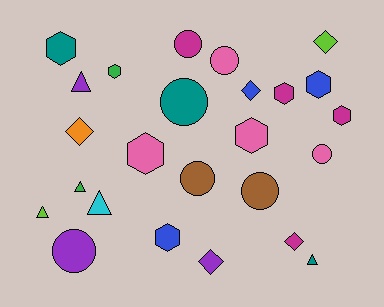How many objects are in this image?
There are 25 objects.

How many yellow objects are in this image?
There are no yellow objects.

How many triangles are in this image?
There are 5 triangles.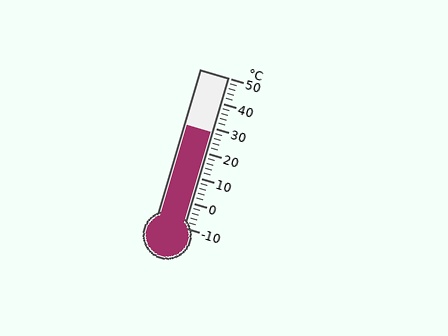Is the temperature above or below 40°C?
The temperature is below 40°C.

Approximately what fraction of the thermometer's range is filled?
The thermometer is filled to approximately 65% of its range.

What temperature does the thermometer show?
The thermometer shows approximately 28°C.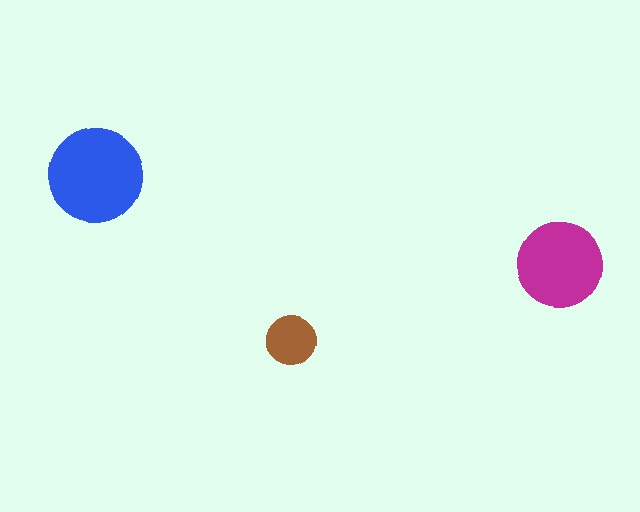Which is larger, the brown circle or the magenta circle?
The magenta one.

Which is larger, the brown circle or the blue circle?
The blue one.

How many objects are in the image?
There are 3 objects in the image.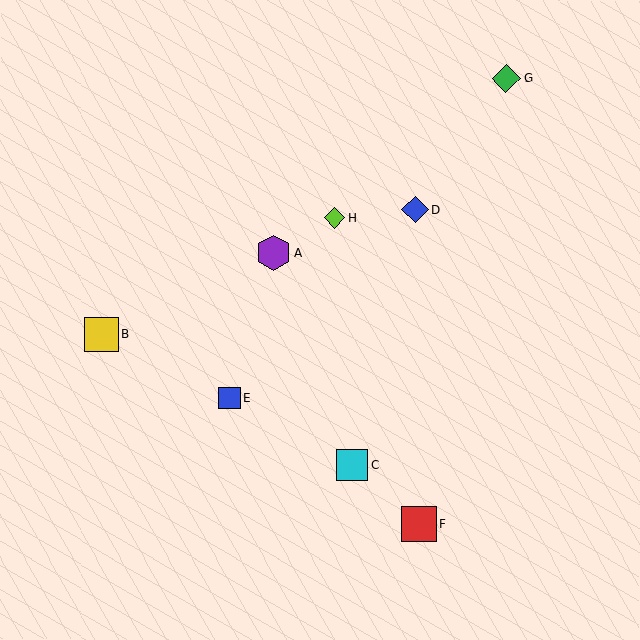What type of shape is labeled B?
Shape B is a yellow square.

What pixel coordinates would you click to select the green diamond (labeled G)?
Click at (506, 79) to select the green diamond G.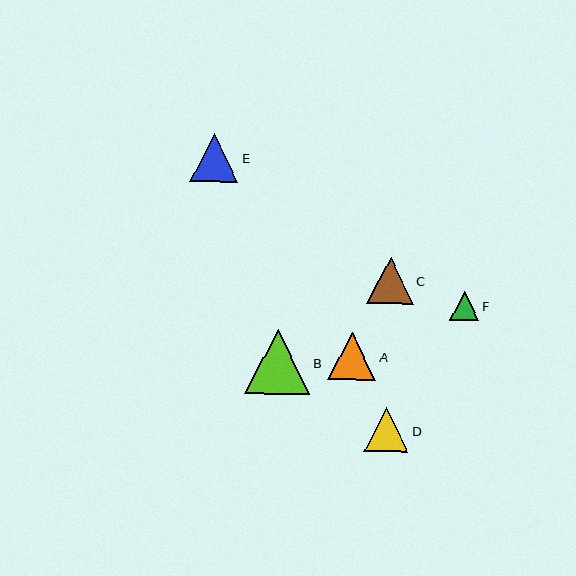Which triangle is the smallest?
Triangle F is the smallest with a size of approximately 28 pixels.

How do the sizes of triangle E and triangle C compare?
Triangle E and triangle C are approximately the same size.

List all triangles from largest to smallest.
From largest to smallest: B, E, A, C, D, F.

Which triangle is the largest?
Triangle B is the largest with a size of approximately 65 pixels.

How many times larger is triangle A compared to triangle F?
Triangle A is approximately 1.7 times the size of triangle F.